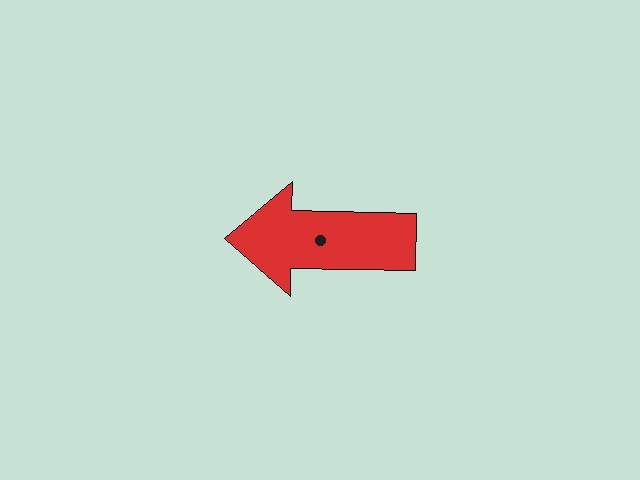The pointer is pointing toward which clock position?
Roughly 9 o'clock.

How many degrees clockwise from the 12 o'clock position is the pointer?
Approximately 271 degrees.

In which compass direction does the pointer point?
West.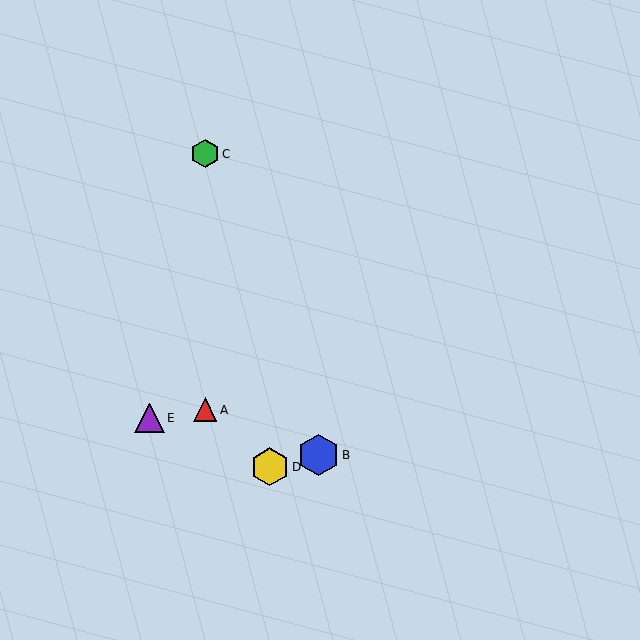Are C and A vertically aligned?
Yes, both are at x≈205.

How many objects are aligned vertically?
2 objects (A, C) are aligned vertically.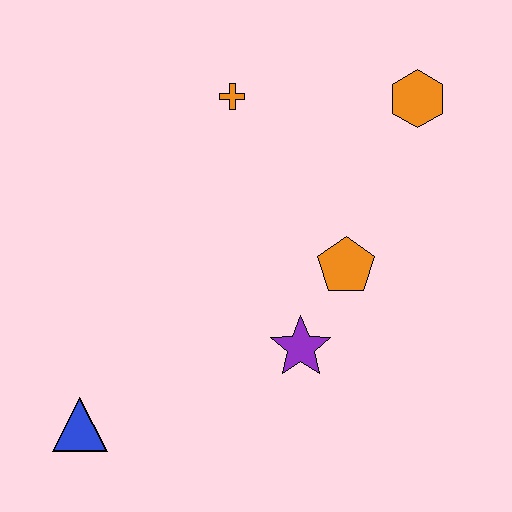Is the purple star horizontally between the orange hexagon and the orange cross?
Yes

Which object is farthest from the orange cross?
The blue triangle is farthest from the orange cross.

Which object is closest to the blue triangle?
The purple star is closest to the blue triangle.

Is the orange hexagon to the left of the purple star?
No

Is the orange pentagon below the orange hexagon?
Yes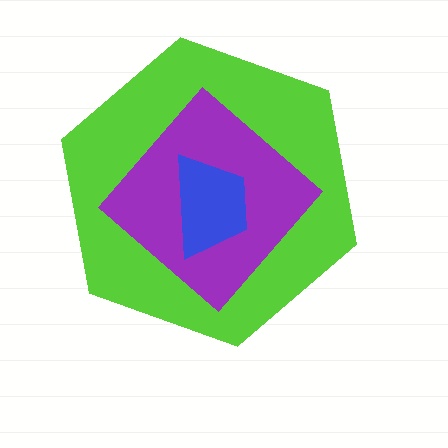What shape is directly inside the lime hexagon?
The purple diamond.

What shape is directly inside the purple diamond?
The blue trapezoid.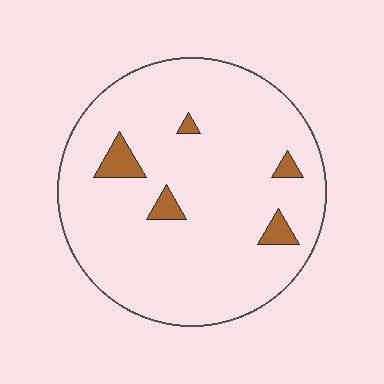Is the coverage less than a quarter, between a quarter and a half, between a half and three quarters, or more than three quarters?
Less than a quarter.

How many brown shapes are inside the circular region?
5.